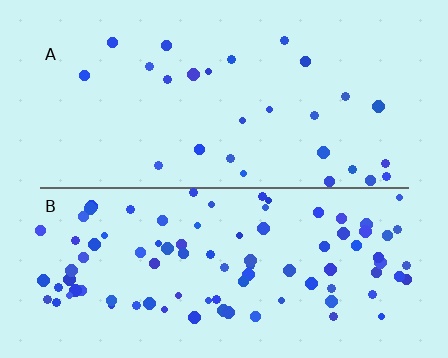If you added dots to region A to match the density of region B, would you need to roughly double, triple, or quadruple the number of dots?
Approximately triple.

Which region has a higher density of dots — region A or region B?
B (the bottom).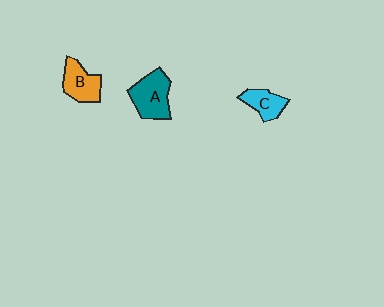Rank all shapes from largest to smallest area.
From largest to smallest: A (teal), B (orange), C (cyan).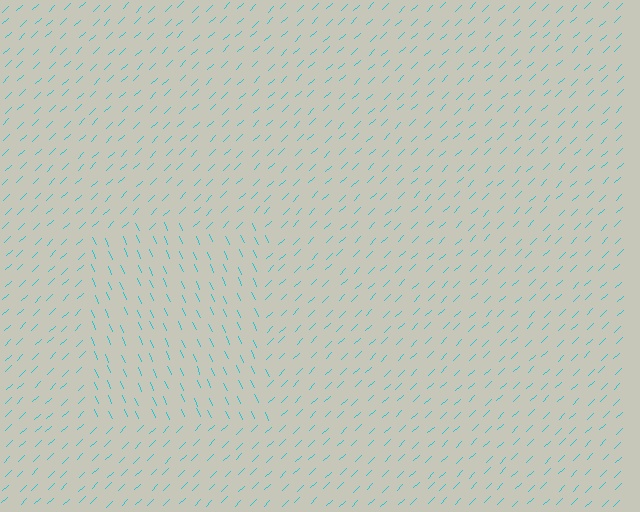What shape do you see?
I see a rectangle.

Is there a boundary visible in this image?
Yes, there is a texture boundary formed by a change in line orientation.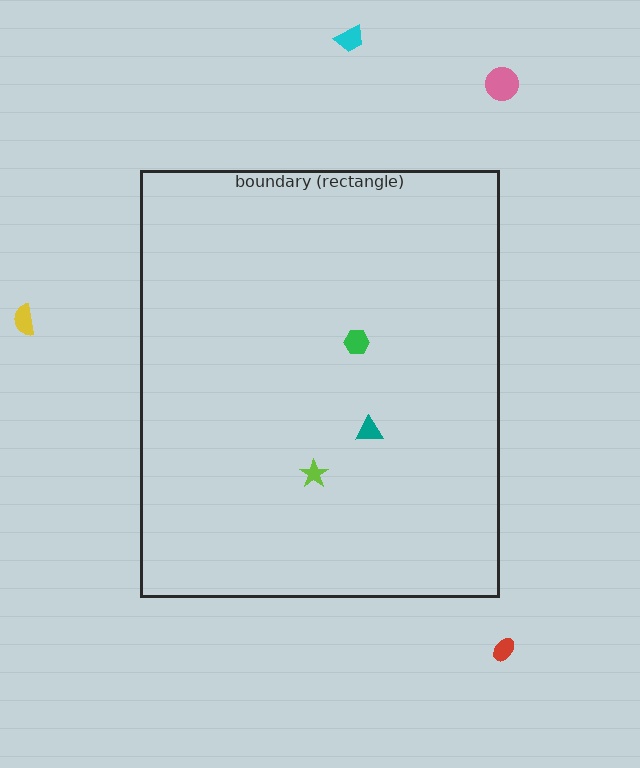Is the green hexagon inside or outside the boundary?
Inside.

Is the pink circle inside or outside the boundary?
Outside.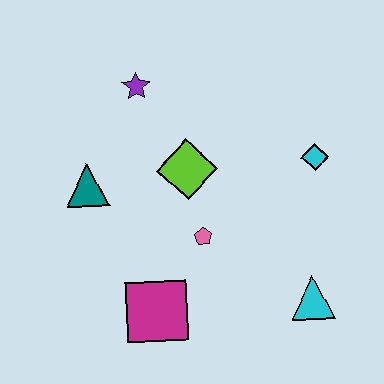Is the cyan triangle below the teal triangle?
Yes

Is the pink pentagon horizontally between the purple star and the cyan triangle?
Yes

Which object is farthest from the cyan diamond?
The teal triangle is farthest from the cyan diamond.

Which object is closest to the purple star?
The lime diamond is closest to the purple star.